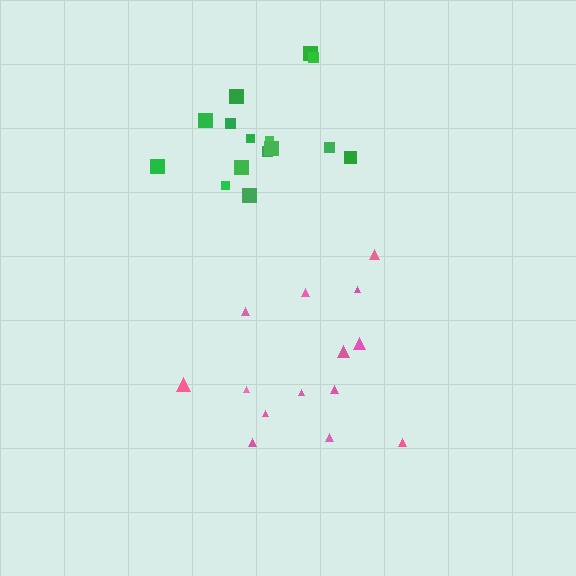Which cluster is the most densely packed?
Pink.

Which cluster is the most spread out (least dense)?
Green.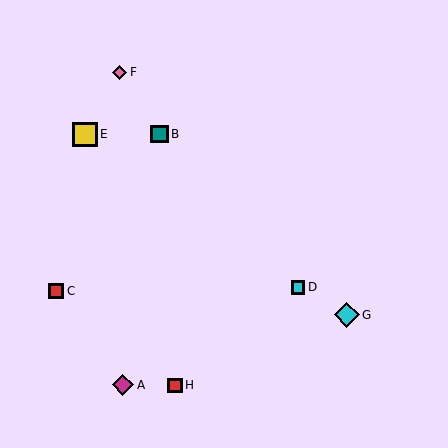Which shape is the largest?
The yellow square (labeled E) is the largest.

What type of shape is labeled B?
Shape B is a teal square.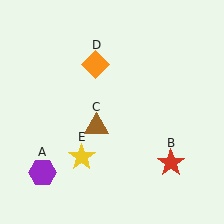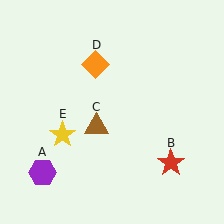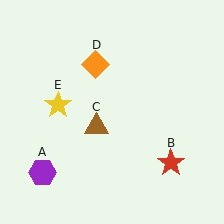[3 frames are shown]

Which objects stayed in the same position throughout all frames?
Purple hexagon (object A) and red star (object B) and brown triangle (object C) and orange diamond (object D) remained stationary.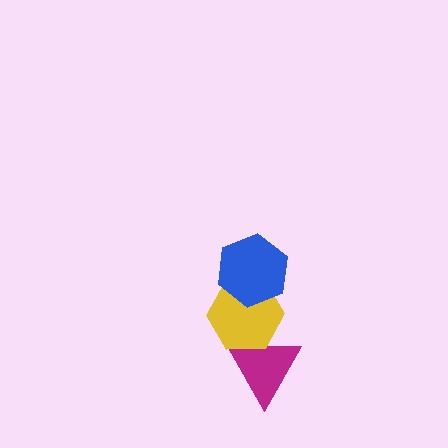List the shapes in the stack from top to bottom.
From top to bottom: the blue hexagon, the yellow hexagon, the magenta triangle.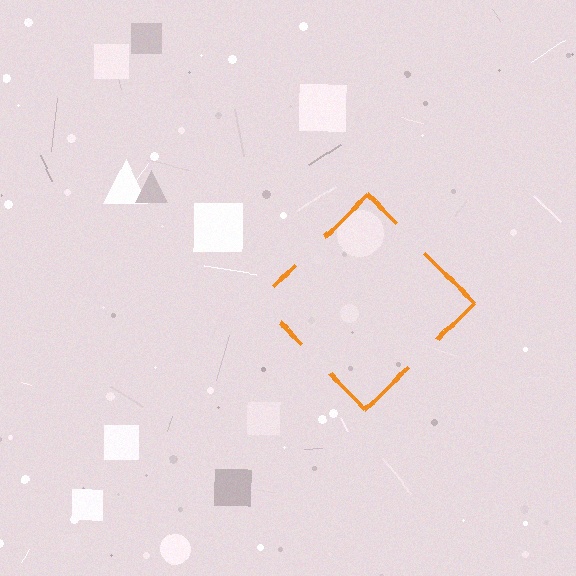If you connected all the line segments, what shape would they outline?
They would outline a diamond.